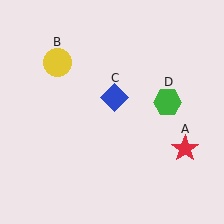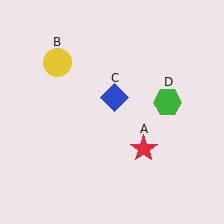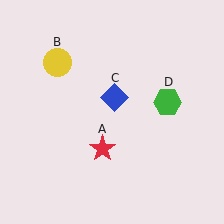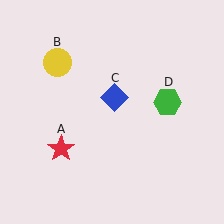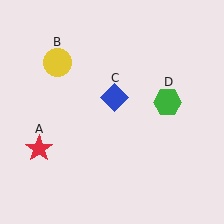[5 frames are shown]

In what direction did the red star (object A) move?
The red star (object A) moved left.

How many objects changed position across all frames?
1 object changed position: red star (object A).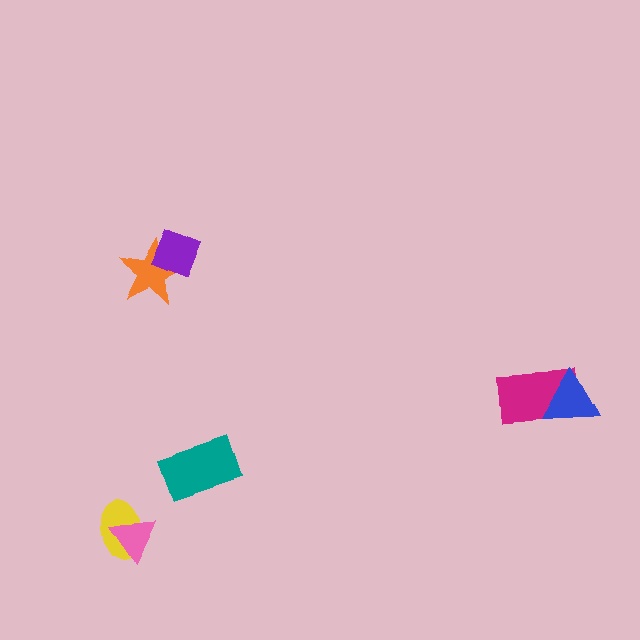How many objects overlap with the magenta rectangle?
1 object overlaps with the magenta rectangle.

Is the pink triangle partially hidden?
No, no other shape covers it.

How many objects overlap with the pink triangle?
1 object overlaps with the pink triangle.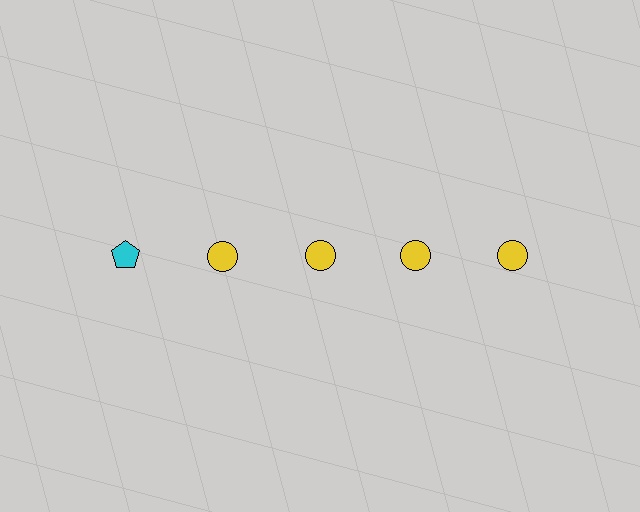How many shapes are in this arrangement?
There are 5 shapes arranged in a grid pattern.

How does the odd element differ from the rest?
It differs in both color (cyan instead of yellow) and shape (pentagon instead of circle).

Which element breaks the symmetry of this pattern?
The cyan pentagon in the top row, leftmost column breaks the symmetry. All other shapes are yellow circles.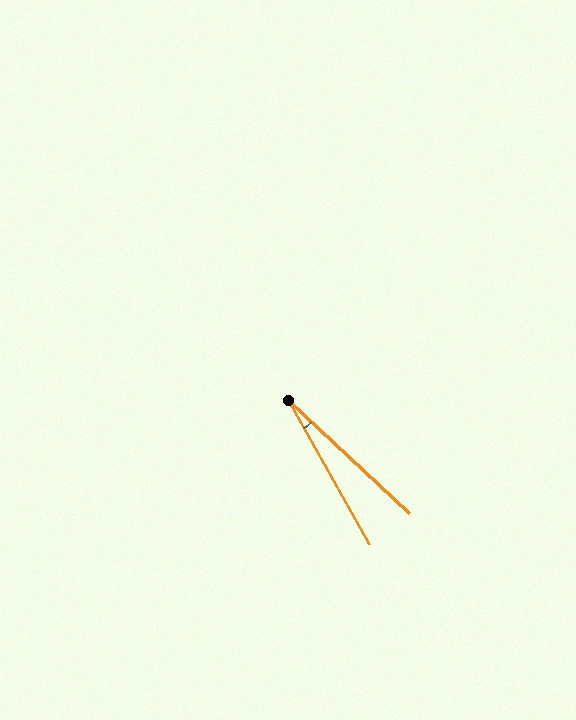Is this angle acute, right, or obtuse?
It is acute.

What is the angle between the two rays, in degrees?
Approximately 17 degrees.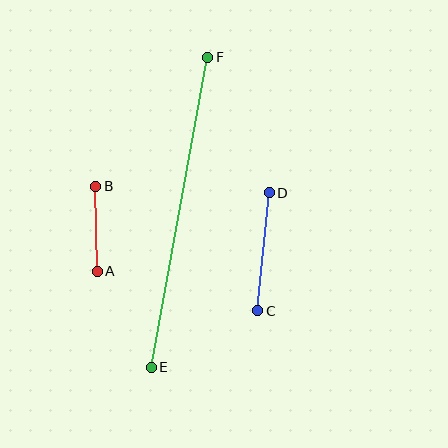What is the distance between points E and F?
The distance is approximately 315 pixels.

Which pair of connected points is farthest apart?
Points E and F are farthest apart.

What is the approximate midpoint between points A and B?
The midpoint is at approximately (97, 229) pixels.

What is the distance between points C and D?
The distance is approximately 118 pixels.